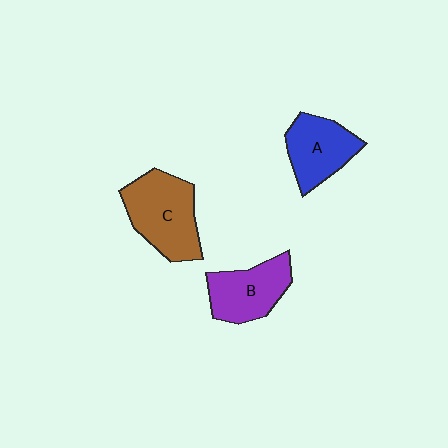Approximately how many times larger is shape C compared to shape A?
Approximately 1.3 times.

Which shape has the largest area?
Shape C (brown).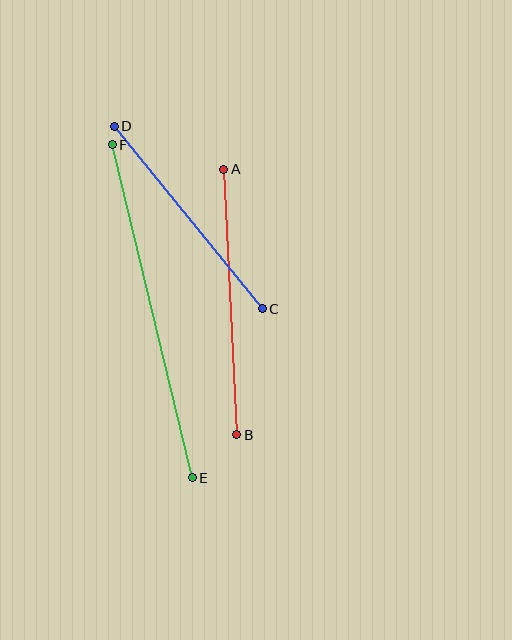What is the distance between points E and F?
The distance is approximately 342 pixels.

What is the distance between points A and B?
The distance is approximately 266 pixels.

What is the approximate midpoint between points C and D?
The midpoint is at approximately (188, 218) pixels.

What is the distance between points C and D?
The distance is approximately 235 pixels.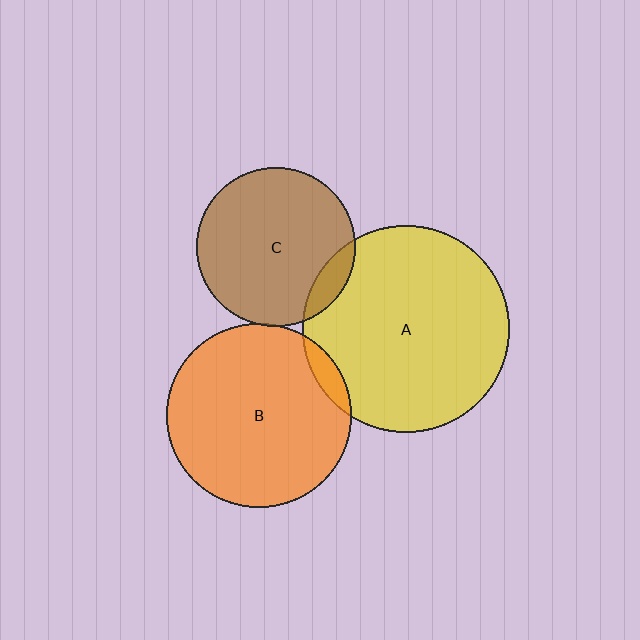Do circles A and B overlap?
Yes.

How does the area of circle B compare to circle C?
Approximately 1.3 times.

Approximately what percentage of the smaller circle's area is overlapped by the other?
Approximately 5%.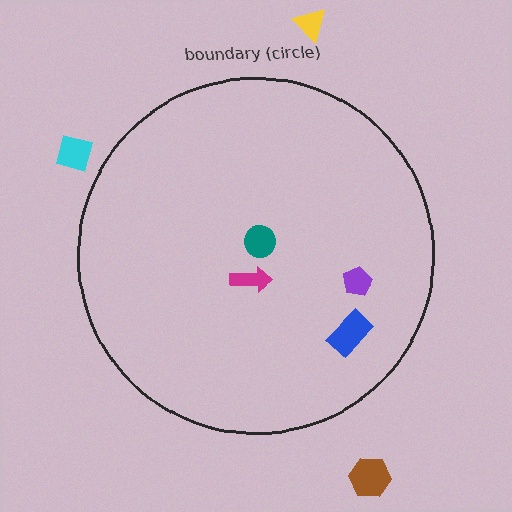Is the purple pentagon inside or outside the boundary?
Inside.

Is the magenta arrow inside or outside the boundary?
Inside.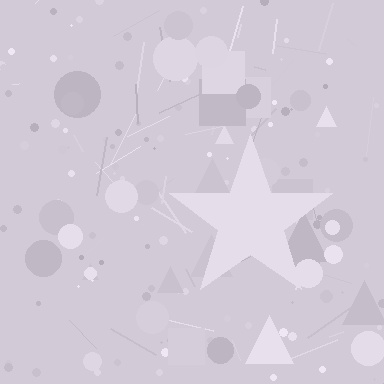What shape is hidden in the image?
A star is hidden in the image.